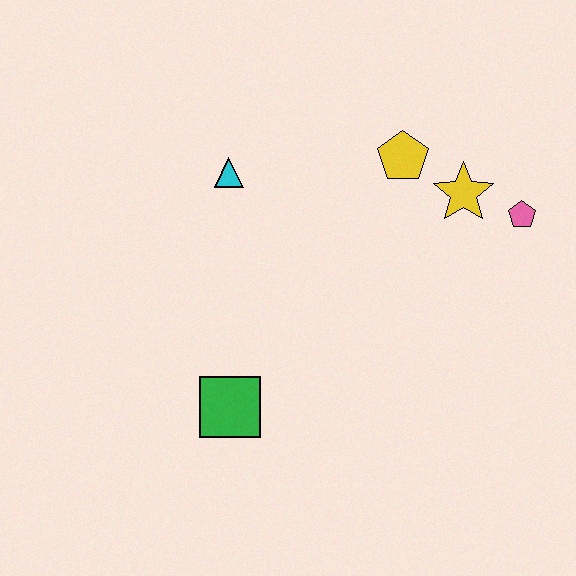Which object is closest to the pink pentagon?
The yellow star is closest to the pink pentagon.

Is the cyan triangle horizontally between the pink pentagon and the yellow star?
No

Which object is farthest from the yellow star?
The green square is farthest from the yellow star.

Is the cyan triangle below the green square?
No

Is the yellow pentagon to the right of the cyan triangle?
Yes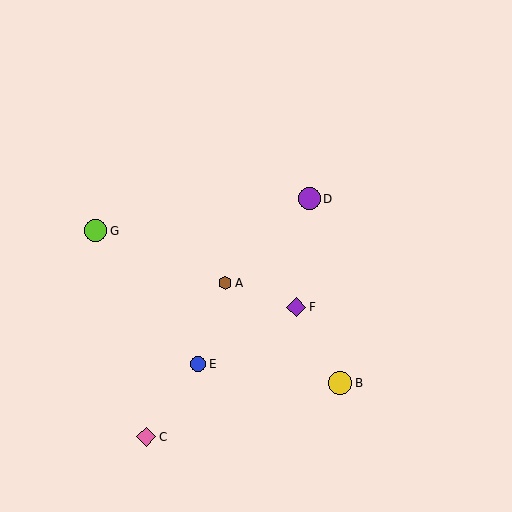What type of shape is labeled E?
Shape E is a blue circle.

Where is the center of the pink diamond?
The center of the pink diamond is at (146, 437).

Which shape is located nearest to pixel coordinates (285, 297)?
The purple diamond (labeled F) at (296, 307) is nearest to that location.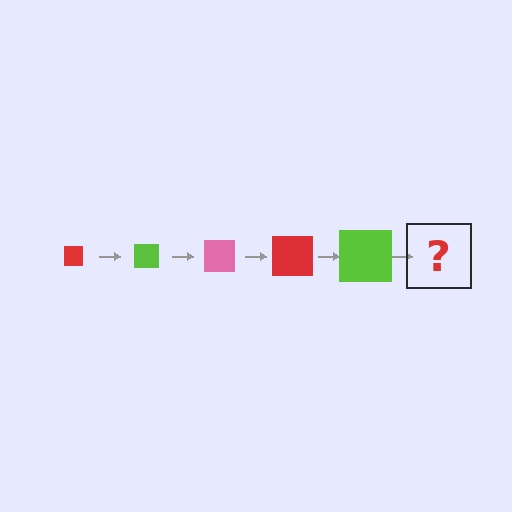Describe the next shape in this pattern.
It should be a pink square, larger than the previous one.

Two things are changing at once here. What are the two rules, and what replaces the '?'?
The two rules are that the square grows larger each step and the color cycles through red, lime, and pink. The '?' should be a pink square, larger than the previous one.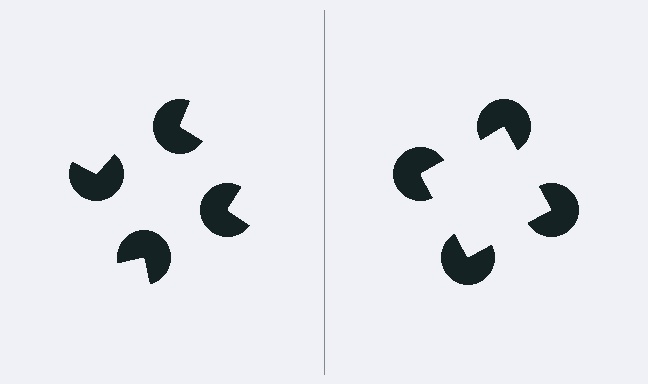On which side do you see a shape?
An illusory square appears on the right side. On the left side the wedge cuts are rotated, so no coherent shape forms.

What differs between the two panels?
The pac-man discs are positioned identically on both sides; only the wedge orientations differ. On the right they align to a square; on the left they are misaligned.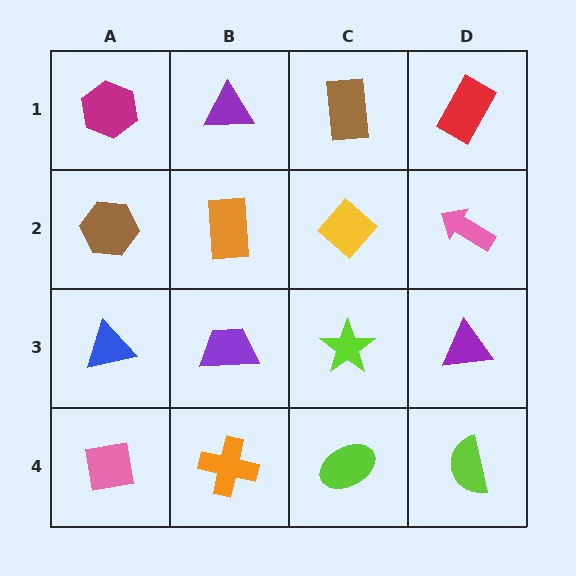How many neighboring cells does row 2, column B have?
4.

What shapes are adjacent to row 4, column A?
A blue triangle (row 3, column A), an orange cross (row 4, column B).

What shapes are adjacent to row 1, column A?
A brown hexagon (row 2, column A), a purple triangle (row 1, column B).